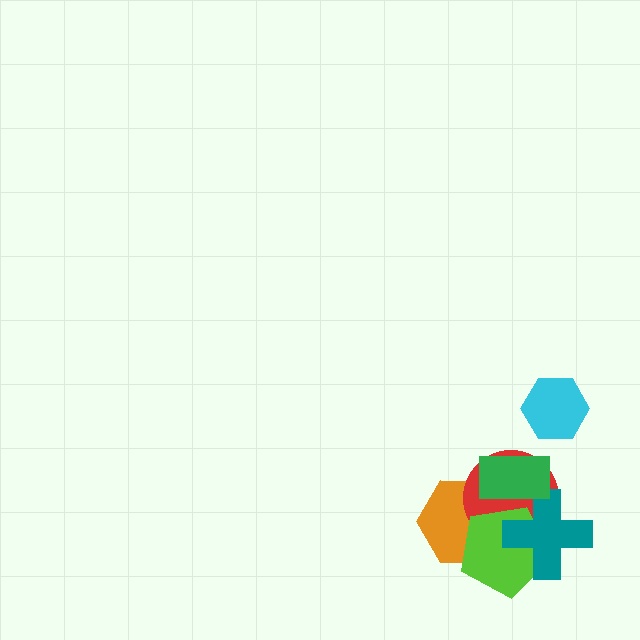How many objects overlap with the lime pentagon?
4 objects overlap with the lime pentagon.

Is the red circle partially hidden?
Yes, it is partially covered by another shape.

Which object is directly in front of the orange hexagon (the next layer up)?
The red circle is directly in front of the orange hexagon.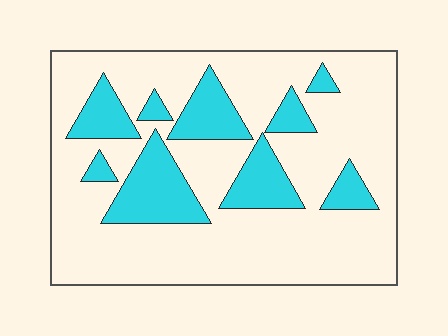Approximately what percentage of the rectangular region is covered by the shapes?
Approximately 25%.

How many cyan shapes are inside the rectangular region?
9.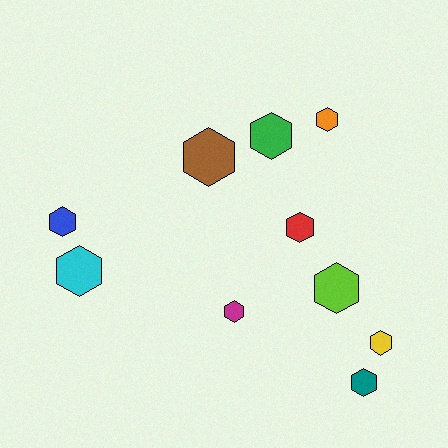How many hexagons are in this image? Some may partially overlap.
There are 10 hexagons.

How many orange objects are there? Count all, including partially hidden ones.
There is 1 orange object.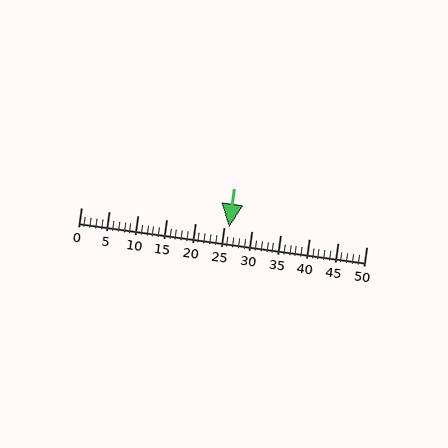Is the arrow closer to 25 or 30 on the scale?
The arrow is closer to 25.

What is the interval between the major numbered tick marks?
The major tick marks are spaced 5 units apart.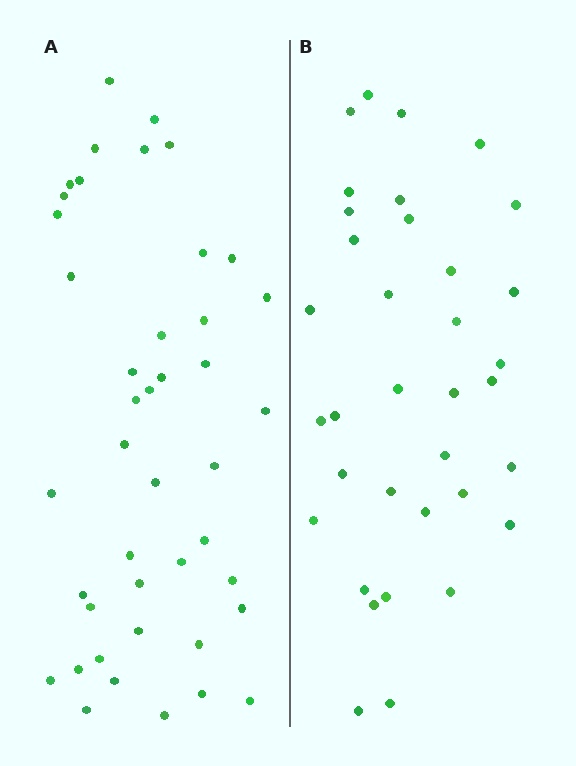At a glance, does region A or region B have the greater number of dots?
Region A (the left region) has more dots.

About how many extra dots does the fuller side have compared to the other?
Region A has roughly 8 or so more dots than region B.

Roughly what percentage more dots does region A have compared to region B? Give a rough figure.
About 25% more.